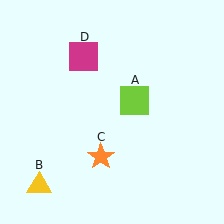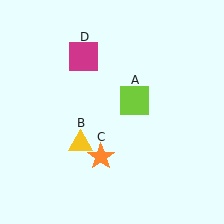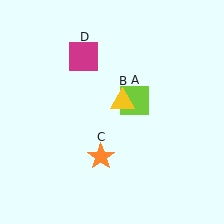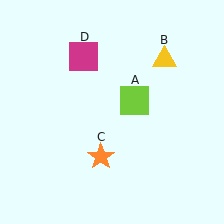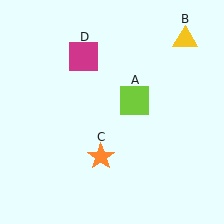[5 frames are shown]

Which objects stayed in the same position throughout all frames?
Lime square (object A) and orange star (object C) and magenta square (object D) remained stationary.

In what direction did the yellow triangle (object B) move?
The yellow triangle (object B) moved up and to the right.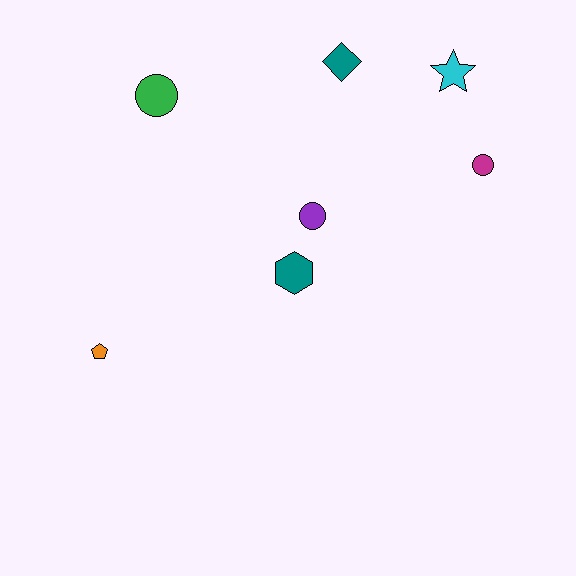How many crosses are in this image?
There are no crosses.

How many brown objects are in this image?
There are no brown objects.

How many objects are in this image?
There are 7 objects.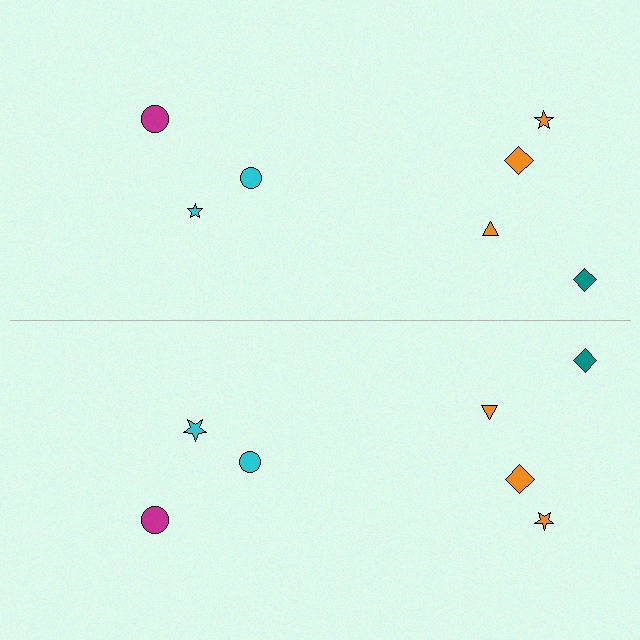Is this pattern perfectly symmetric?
No, the pattern is not perfectly symmetric. The cyan star on the bottom side has a different size than its mirror counterpart.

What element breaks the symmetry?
The cyan star on the bottom side has a different size than its mirror counterpart.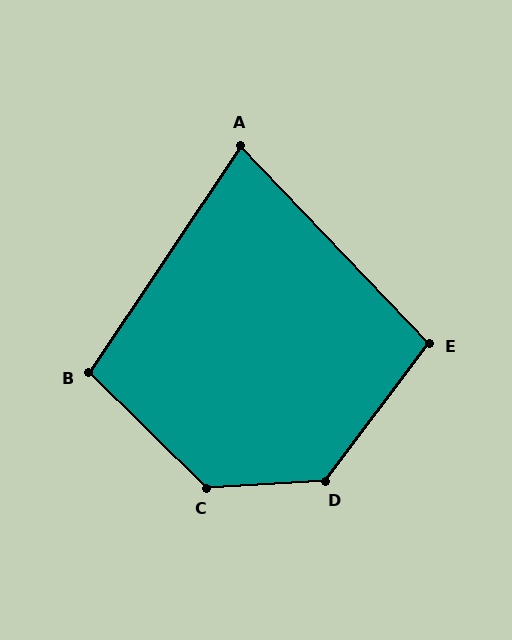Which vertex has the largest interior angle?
C, at approximately 132 degrees.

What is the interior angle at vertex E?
Approximately 99 degrees (obtuse).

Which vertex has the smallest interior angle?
A, at approximately 77 degrees.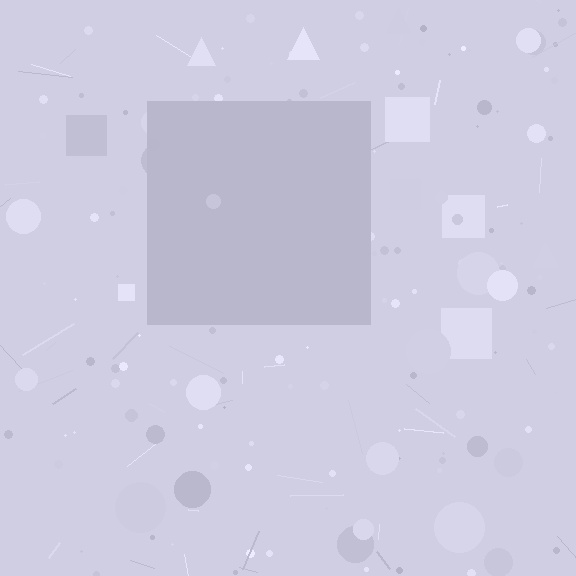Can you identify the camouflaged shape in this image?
The camouflaged shape is a square.